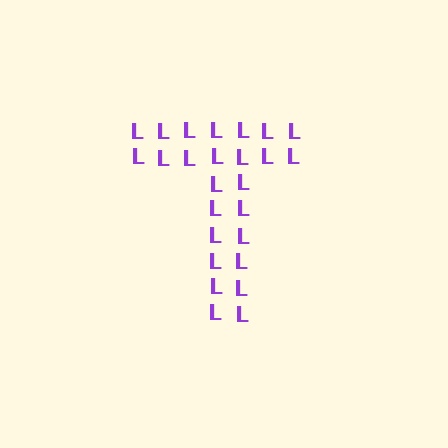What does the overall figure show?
The overall figure shows the letter T.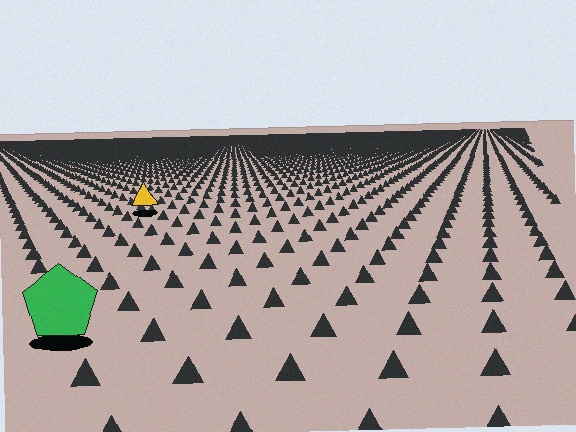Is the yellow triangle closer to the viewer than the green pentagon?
No. The green pentagon is closer — you can tell from the texture gradient: the ground texture is coarser near it.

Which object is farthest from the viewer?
The yellow triangle is farthest from the viewer. It appears smaller and the ground texture around it is denser.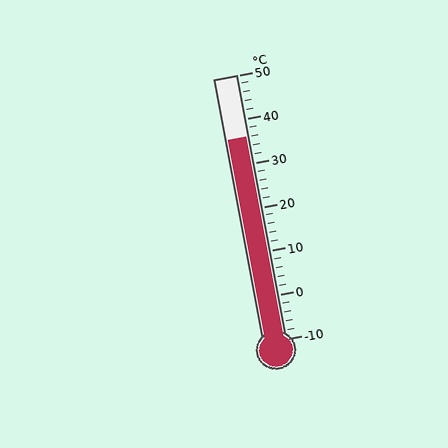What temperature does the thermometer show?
The thermometer shows approximately 36°C.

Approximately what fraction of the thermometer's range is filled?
The thermometer is filled to approximately 75% of its range.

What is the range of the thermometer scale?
The thermometer scale ranges from -10°C to 50°C.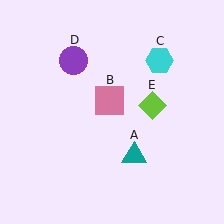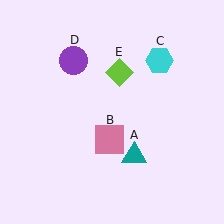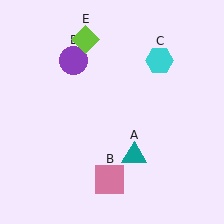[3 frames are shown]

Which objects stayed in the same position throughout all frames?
Teal triangle (object A) and cyan hexagon (object C) and purple circle (object D) remained stationary.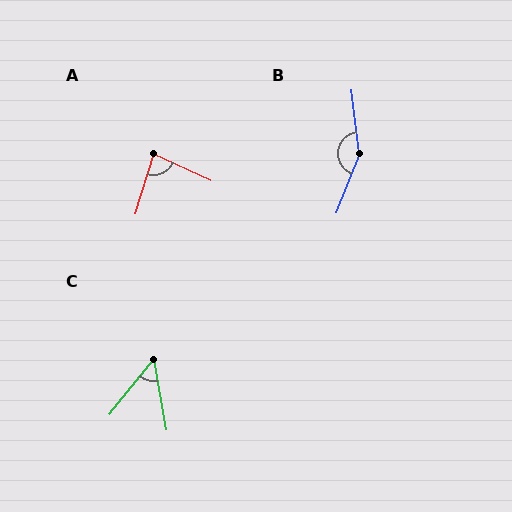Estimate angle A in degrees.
Approximately 82 degrees.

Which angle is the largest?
B, at approximately 152 degrees.